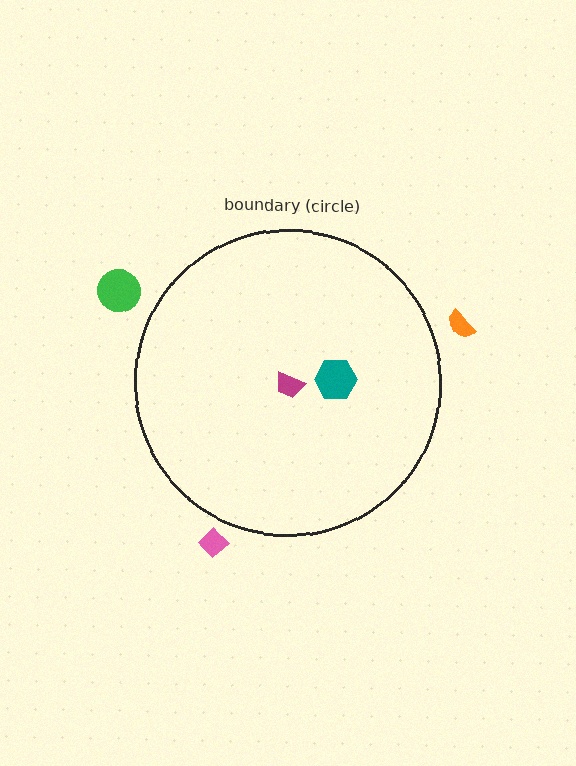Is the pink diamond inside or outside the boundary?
Outside.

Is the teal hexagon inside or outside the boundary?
Inside.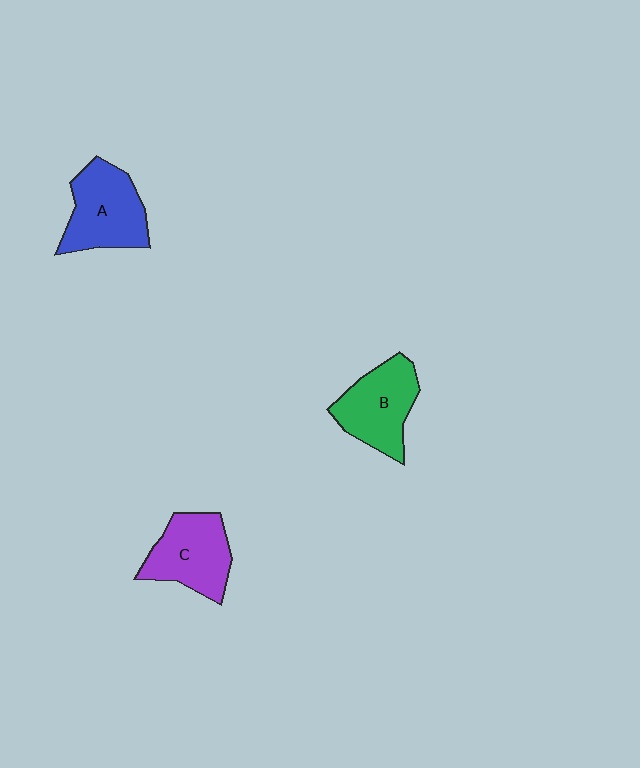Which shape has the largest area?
Shape A (blue).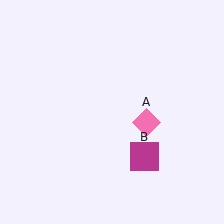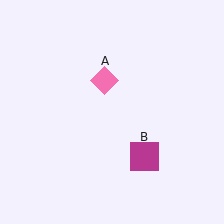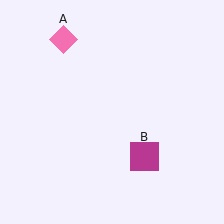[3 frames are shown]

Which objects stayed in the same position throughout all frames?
Magenta square (object B) remained stationary.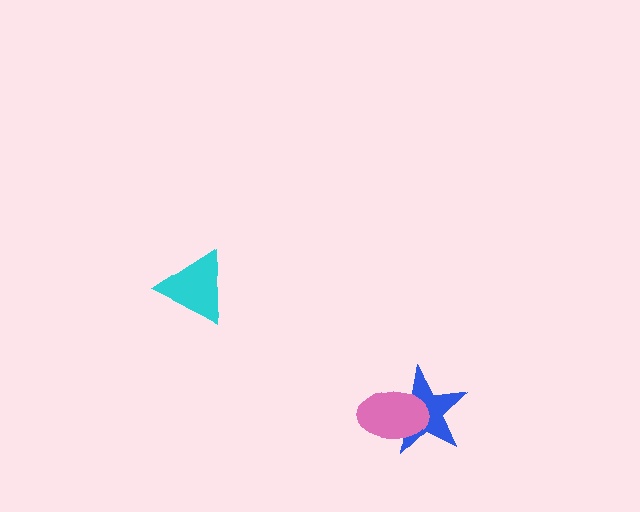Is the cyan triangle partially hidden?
No, no other shape covers it.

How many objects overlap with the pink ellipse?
1 object overlaps with the pink ellipse.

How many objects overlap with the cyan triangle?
0 objects overlap with the cyan triangle.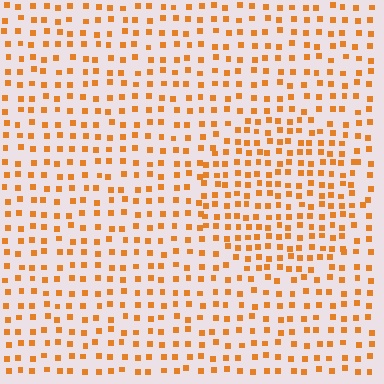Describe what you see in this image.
The image contains small orange elements arranged at two different densities. A circle-shaped region is visible where the elements are more densely packed than the surrounding area.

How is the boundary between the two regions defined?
The boundary is defined by a change in element density (approximately 1.5x ratio). All elements are the same color, size, and shape.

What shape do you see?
I see a circle.